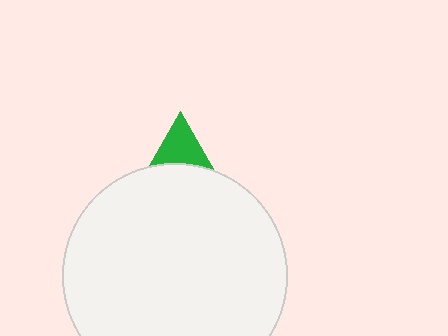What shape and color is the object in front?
The object in front is a white circle.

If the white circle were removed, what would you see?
You would see the complete green triangle.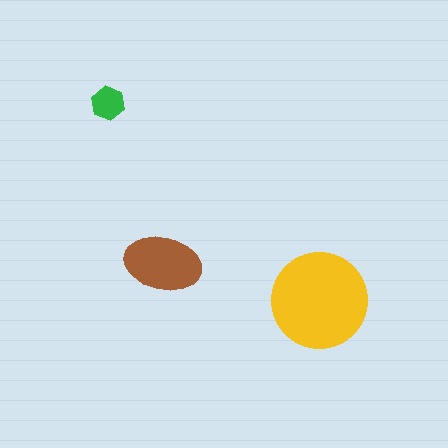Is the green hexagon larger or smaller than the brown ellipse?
Smaller.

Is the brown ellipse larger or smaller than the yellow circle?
Smaller.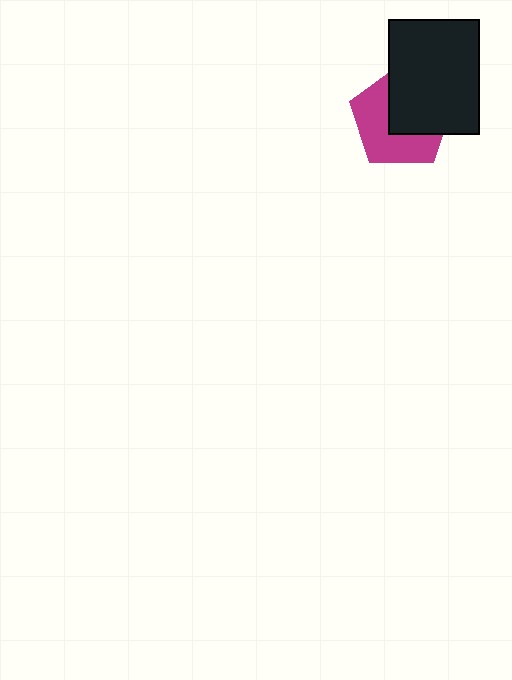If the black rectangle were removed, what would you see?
You would see the complete magenta pentagon.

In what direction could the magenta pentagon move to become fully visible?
The magenta pentagon could move toward the lower-left. That would shift it out from behind the black rectangle entirely.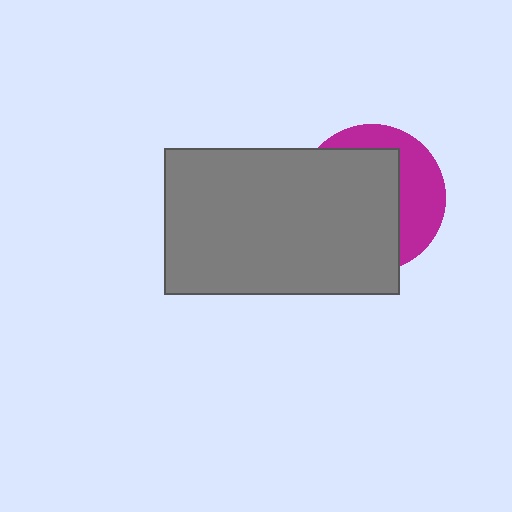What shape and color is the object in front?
The object in front is a gray rectangle.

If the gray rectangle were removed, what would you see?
You would see the complete magenta circle.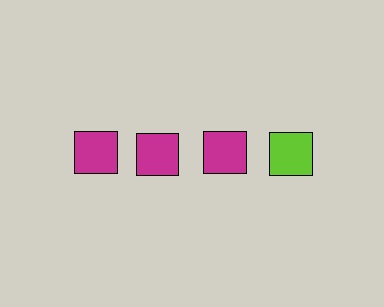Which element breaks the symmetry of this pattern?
The lime square in the top row, second from right column breaks the symmetry. All other shapes are magenta squares.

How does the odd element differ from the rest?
It has a different color: lime instead of magenta.